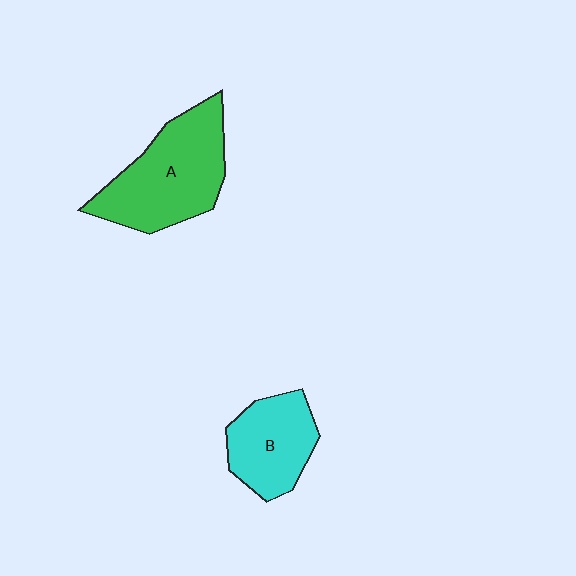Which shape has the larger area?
Shape A (green).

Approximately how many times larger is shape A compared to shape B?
Approximately 1.5 times.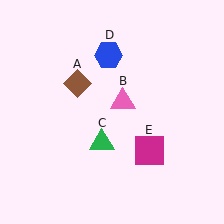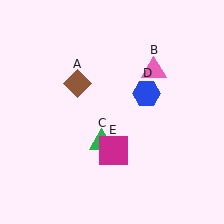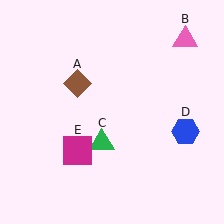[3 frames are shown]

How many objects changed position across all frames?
3 objects changed position: pink triangle (object B), blue hexagon (object D), magenta square (object E).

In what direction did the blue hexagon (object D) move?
The blue hexagon (object D) moved down and to the right.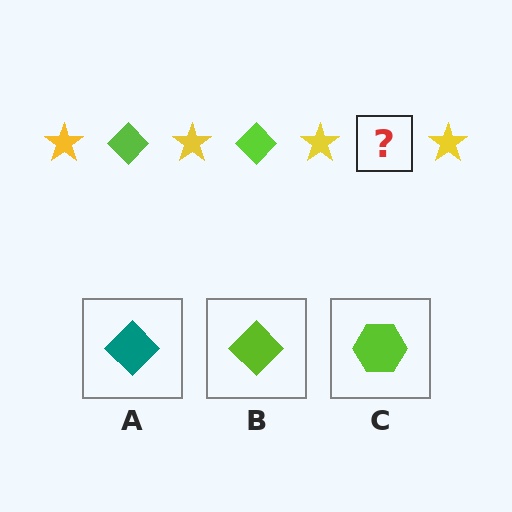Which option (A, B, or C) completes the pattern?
B.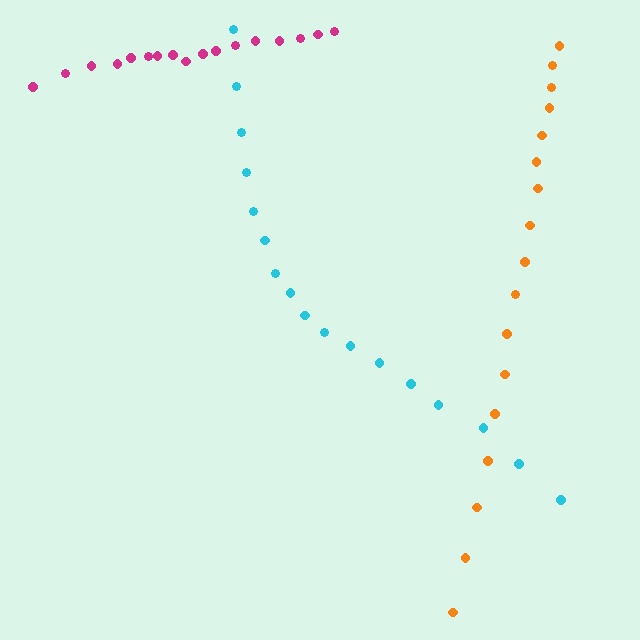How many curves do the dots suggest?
There are 3 distinct paths.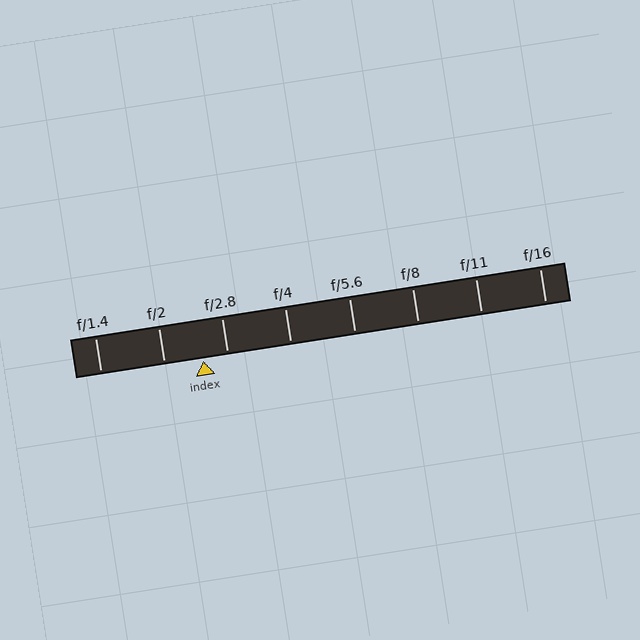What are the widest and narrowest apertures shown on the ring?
The widest aperture shown is f/1.4 and the narrowest is f/16.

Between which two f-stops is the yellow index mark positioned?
The index mark is between f/2 and f/2.8.